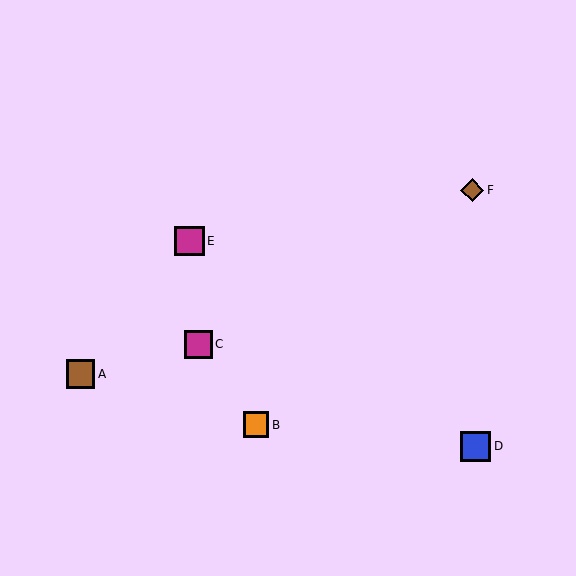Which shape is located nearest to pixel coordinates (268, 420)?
The orange square (labeled B) at (256, 425) is nearest to that location.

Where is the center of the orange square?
The center of the orange square is at (256, 425).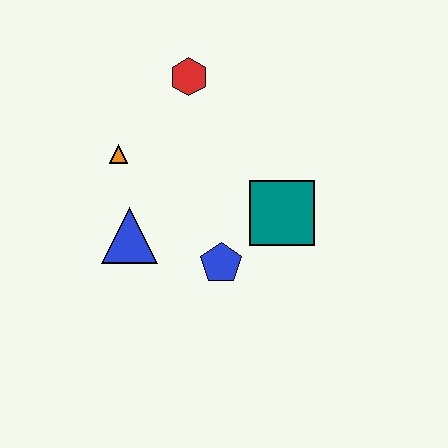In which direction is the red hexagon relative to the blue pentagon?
The red hexagon is above the blue pentagon.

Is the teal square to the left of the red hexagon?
No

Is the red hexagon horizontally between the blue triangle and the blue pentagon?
Yes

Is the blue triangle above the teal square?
No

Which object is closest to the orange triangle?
The blue triangle is closest to the orange triangle.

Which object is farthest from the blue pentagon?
The red hexagon is farthest from the blue pentagon.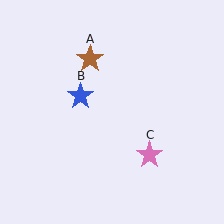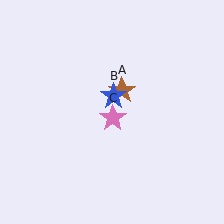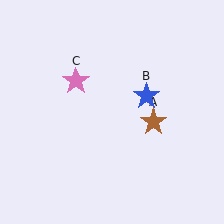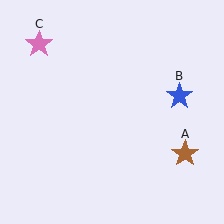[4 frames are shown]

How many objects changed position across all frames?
3 objects changed position: brown star (object A), blue star (object B), pink star (object C).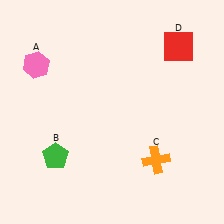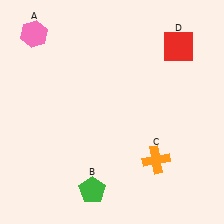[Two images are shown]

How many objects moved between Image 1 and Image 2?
2 objects moved between the two images.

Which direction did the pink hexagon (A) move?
The pink hexagon (A) moved up.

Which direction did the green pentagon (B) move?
The green pentagon (B) moved right.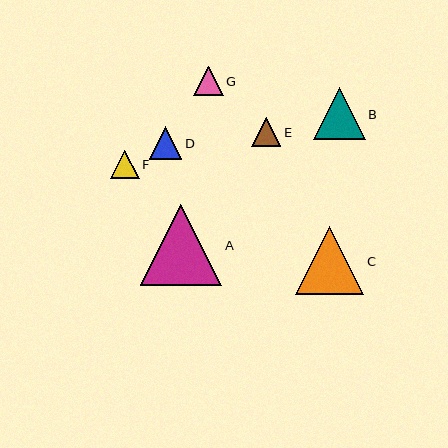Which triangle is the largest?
Triangle A is the largest with a size of approximately 82 pixels.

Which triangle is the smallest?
Triangle E is the smallest with a size of approximately 29 pixels.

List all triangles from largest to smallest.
From largest to smallest: A, C, B, D, G, F, E.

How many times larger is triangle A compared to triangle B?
Triangle A is approximately 1.6 times the size of triangle B.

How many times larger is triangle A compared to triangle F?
Triangle A is approximately 2.8 times the size of triangle F.